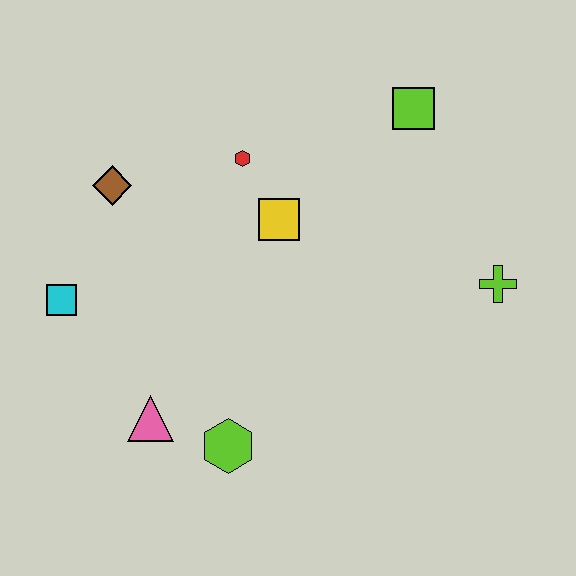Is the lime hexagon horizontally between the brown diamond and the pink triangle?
No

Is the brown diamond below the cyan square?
No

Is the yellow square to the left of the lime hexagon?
No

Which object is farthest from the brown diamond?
The lime cross is farthest from the brown diamond.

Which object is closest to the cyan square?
The brown diamond is closest to the cyan square.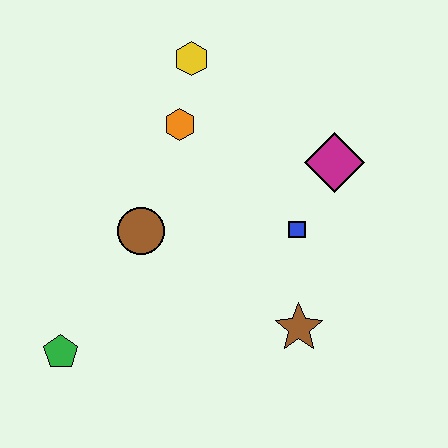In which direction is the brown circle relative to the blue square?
The brown circle is to the left of the blue square.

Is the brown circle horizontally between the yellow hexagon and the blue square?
No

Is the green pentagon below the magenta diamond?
Yes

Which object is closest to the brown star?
The blue square is closest to the brown star.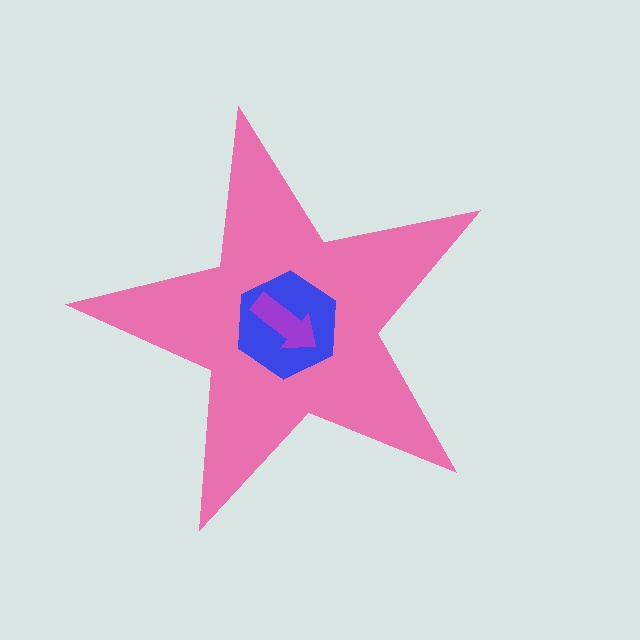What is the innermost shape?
The purple arrow.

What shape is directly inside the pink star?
The blue hexagon.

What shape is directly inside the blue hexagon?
The purple arrow.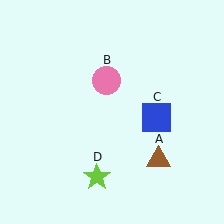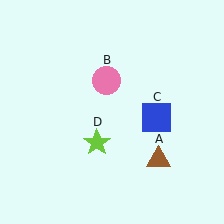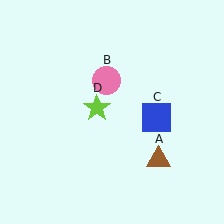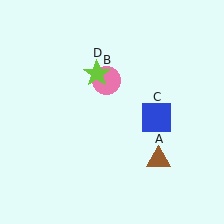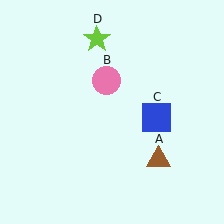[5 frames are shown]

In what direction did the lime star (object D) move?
The lime star (object D) moved up.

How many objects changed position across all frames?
1 object changed position: lime star (object D).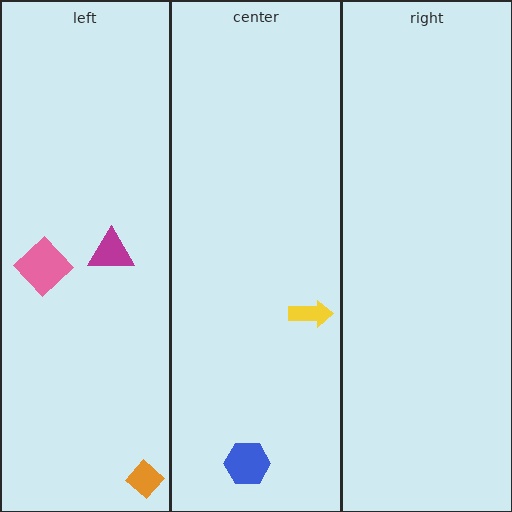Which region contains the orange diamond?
The left region.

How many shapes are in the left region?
3.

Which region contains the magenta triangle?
The left region.